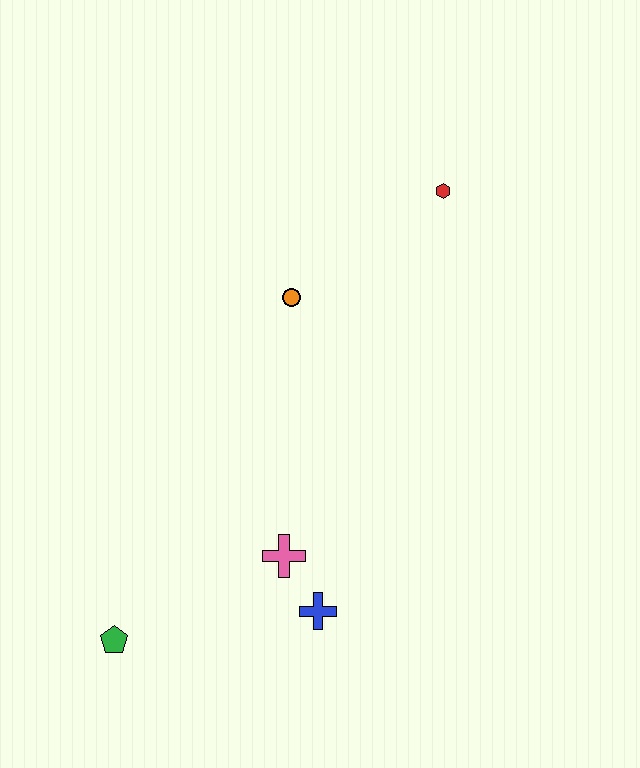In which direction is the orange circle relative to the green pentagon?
The orange circle is above the green pentagon.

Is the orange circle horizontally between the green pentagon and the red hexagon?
Yes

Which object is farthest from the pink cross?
The red hexagon is farthest from the pink cross.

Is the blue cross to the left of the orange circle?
No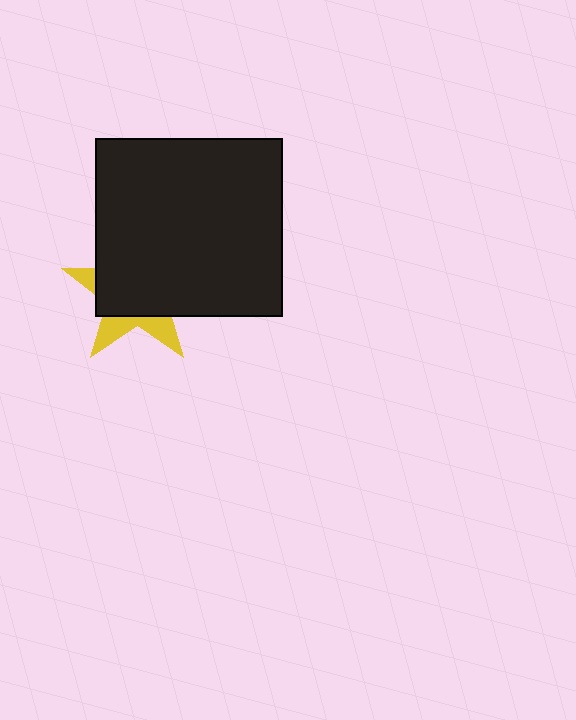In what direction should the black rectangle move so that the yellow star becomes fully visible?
The black rectangle should move toward the upper-right. That is the shortest direction to clear the overlap and leave the yellow star fully visible.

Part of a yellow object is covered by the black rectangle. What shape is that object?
It is a star.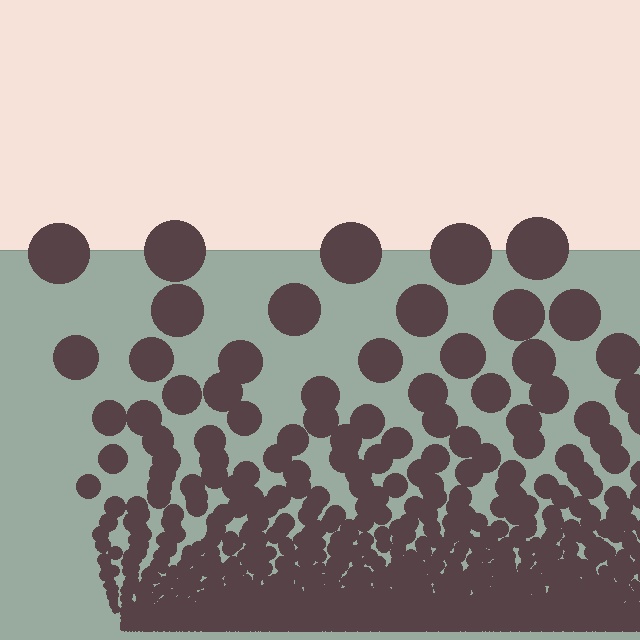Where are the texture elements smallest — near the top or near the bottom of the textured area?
Near the bottom.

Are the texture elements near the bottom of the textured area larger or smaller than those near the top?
Smaller. The gradient is inverted — elements near the bottom are smaller and denser.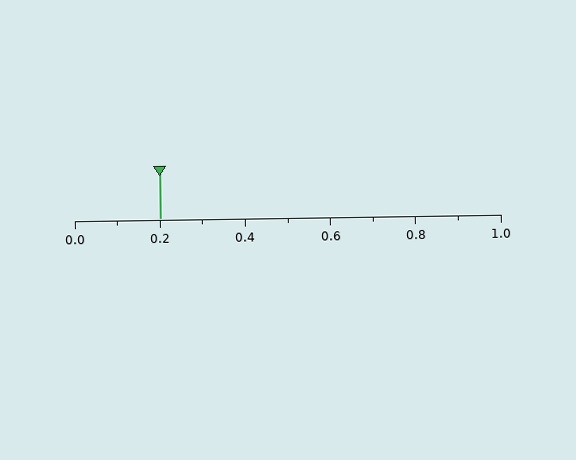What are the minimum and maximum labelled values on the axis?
The axis runs from 0.0 to 1.0.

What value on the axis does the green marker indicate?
The marker indicates approximately 0.2.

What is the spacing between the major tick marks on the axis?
The major ticks are spaced 0.2 apart.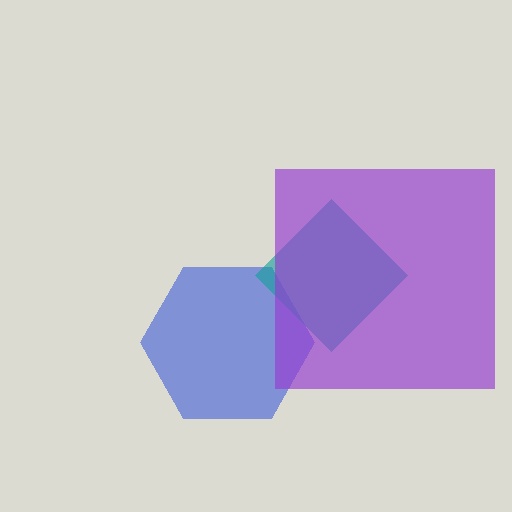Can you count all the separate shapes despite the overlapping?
Yes, there are 3 separate shapes.